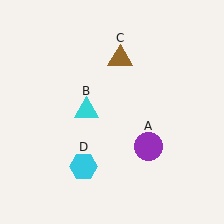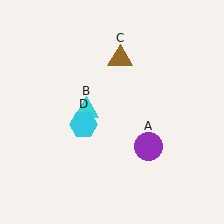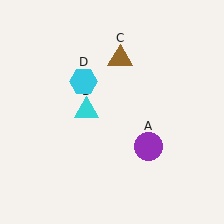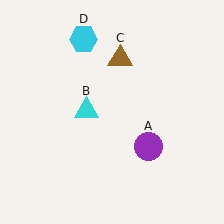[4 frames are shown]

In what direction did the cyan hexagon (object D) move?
The cyan hexagon (object D) moved up.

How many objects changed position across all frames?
1 object changed position: cyan hexagon (object D).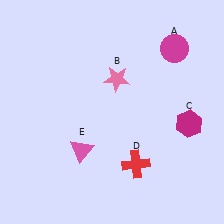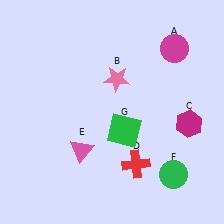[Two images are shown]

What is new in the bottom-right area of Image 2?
A green square (G) was added in the bottom-right area of Image 2.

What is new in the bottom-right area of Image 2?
A green circle (F) was added in the bottom-right area of Image 2.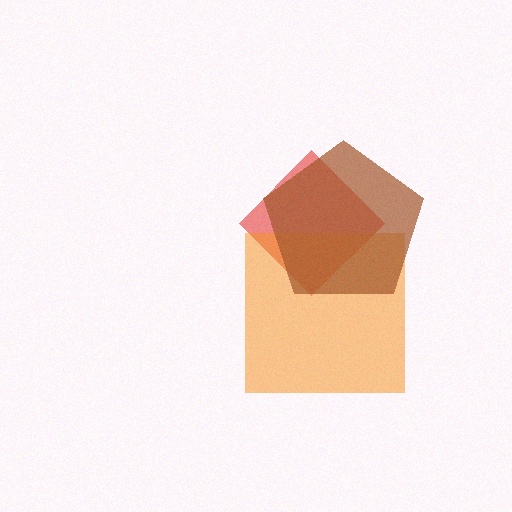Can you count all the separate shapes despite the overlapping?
Yes, there are 3 separate shapes.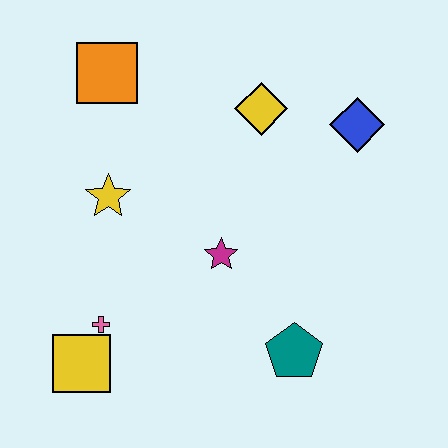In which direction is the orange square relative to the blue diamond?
The orange square is to the left of the blue diamond.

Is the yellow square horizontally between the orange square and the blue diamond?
No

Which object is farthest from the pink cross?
The blue diamond is farthest from the pink cross.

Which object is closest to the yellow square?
The pink cross is closest to the yellow square.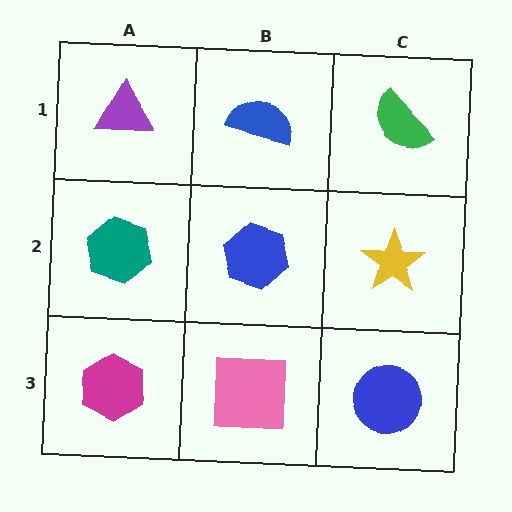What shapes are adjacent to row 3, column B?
A blue hexagon (row 2, column B), a magenta hexagon (row 3, column A), a blue circle (row 3, column C).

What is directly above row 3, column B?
A blue hexagon.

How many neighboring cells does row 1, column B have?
3.